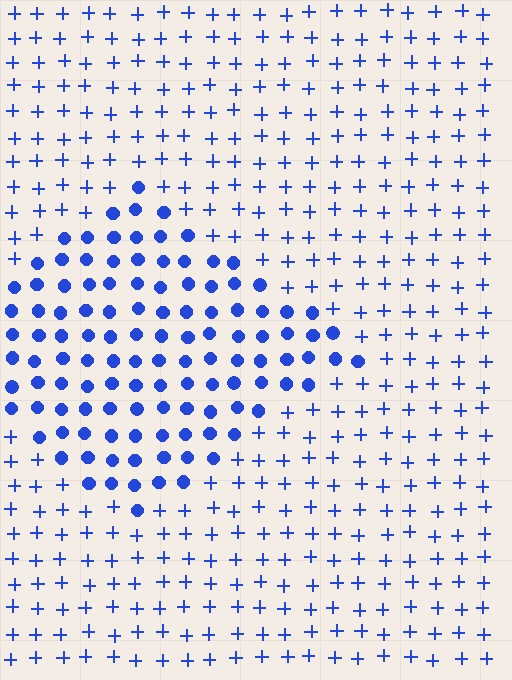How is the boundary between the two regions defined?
The boundary is defined by a change in element shape: circles inside vs. plus signs outside. All elements share the same color and spacing.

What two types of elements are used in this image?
The image uses circles inside the diamond region and plus signs outside it.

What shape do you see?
I see a diamond.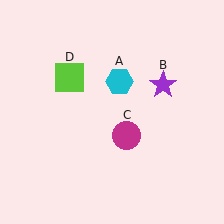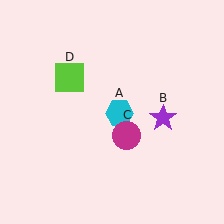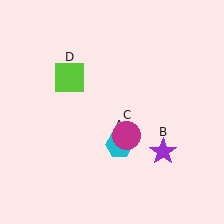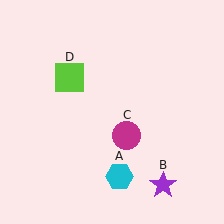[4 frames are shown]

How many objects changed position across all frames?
2 objects changed position: cyan hexagon (object A), purple star (object B).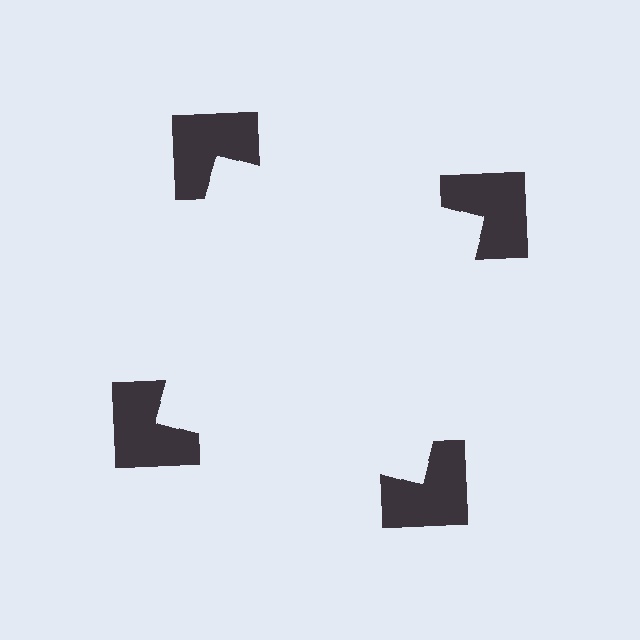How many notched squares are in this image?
There are 4 — one at each vertex of the illusory square.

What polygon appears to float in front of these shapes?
An illusory square — its edges are inferred from the aligned wedge cuts in the notched squares, not physically drawn.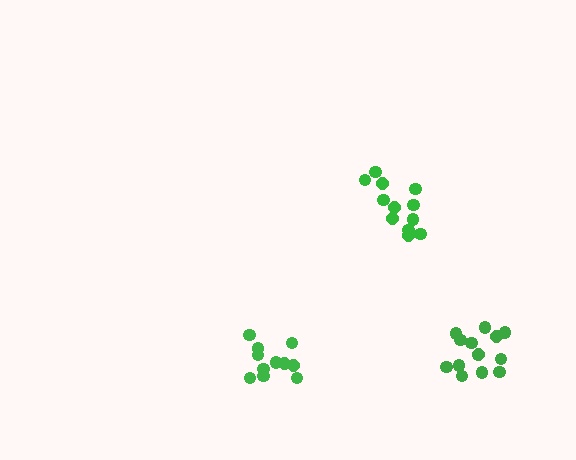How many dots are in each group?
Group 1: 12 dots, Group 2: 11 dots, Group 3: 14 dots (37 total).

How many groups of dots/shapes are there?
There are 3 groups.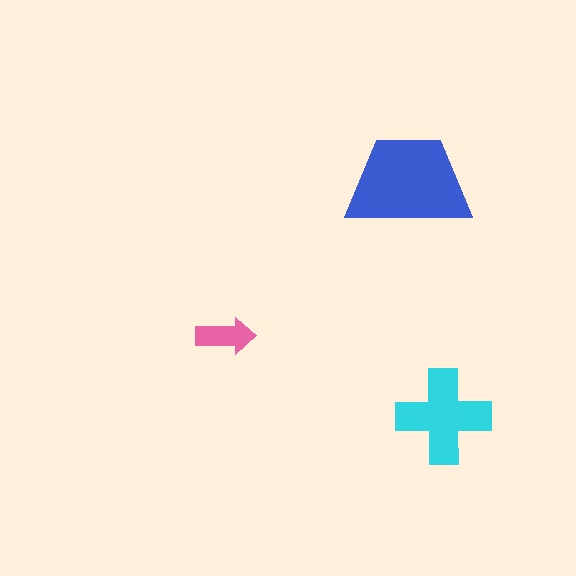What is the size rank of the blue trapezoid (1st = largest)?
1st.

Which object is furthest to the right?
The cyan cross is rightmost.